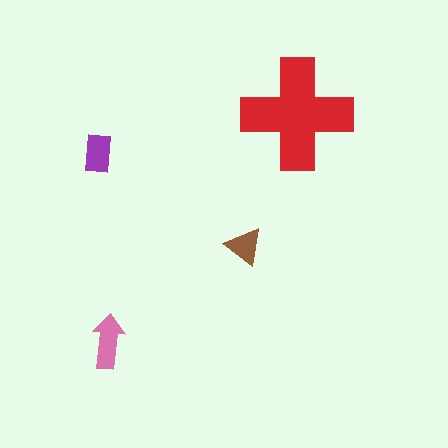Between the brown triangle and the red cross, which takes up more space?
The red cross.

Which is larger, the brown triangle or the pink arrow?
The pink arrow.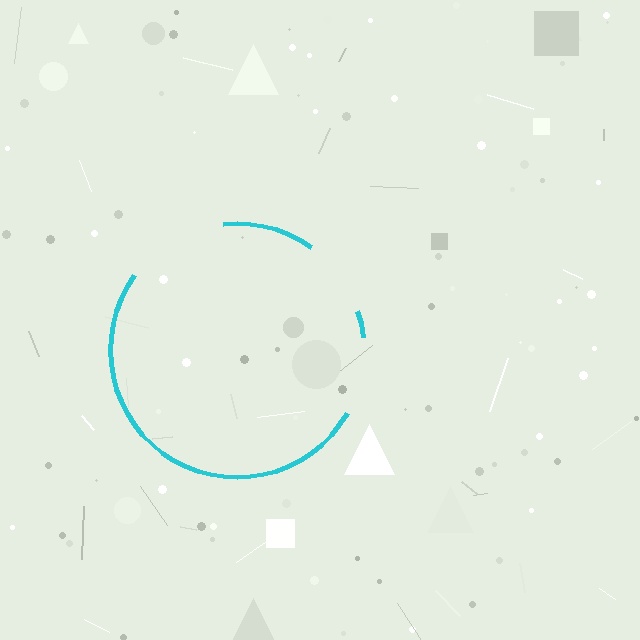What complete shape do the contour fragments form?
The contour fragments form a circle.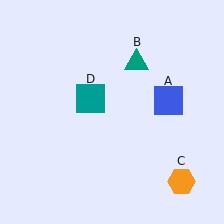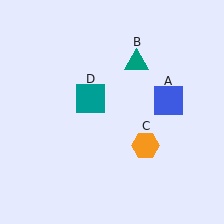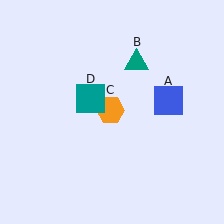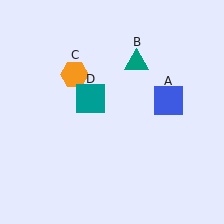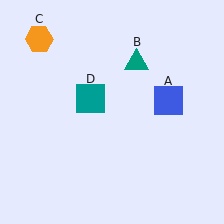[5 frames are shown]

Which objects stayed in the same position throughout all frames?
Blue square (object A) and teal triangle (object B) and teal square (object D) remained stationary.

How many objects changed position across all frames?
1 object changed position: orange hexagon (object C).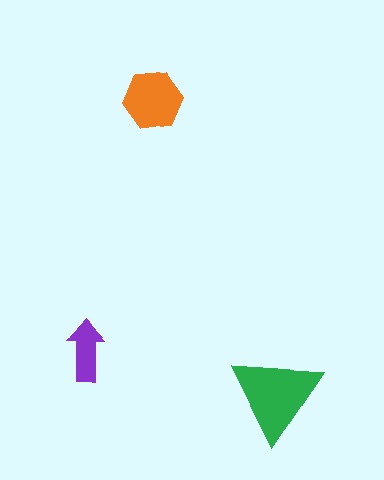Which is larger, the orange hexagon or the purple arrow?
The orange hexagon.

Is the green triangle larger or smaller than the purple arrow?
Larger.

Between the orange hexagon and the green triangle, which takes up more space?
The green triangle.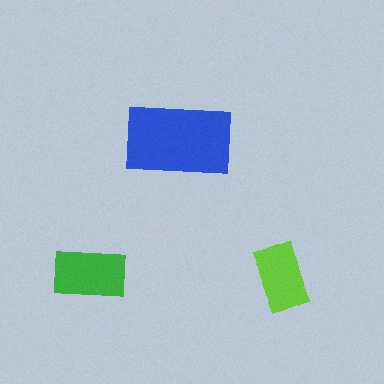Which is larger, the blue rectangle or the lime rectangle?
The blue one.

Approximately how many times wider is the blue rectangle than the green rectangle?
About 1.5 times wider.